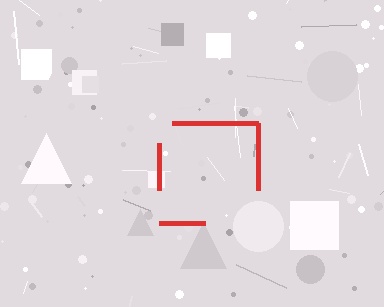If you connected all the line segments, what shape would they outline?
They would outline a square.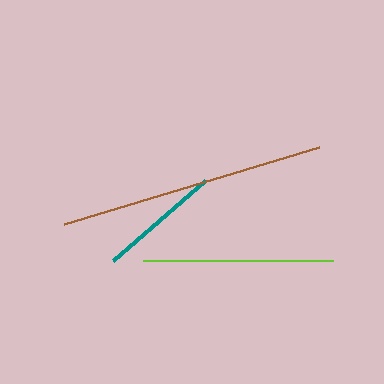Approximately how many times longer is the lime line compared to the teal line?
The lime line is approximately 1.6 times the length of the teal line.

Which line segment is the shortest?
The teal line is the shortest at approximately 122 pixels.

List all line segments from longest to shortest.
From longest to shortest: brown, lime, teal.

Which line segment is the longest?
The brown line is the longest at approximately 267 pixels.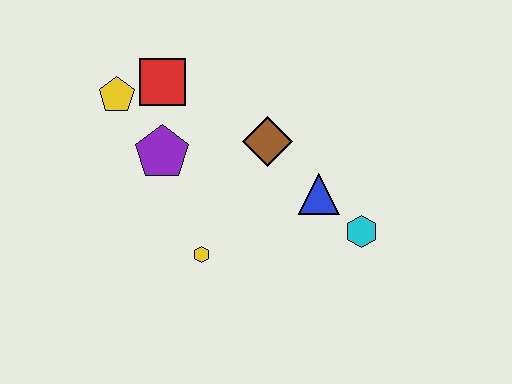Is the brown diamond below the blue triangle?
No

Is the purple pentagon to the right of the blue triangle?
No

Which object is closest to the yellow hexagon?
The purple pentagon is closest to the yellow hexagon.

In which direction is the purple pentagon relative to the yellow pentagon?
The purple pentagon is below the yellow pentagon.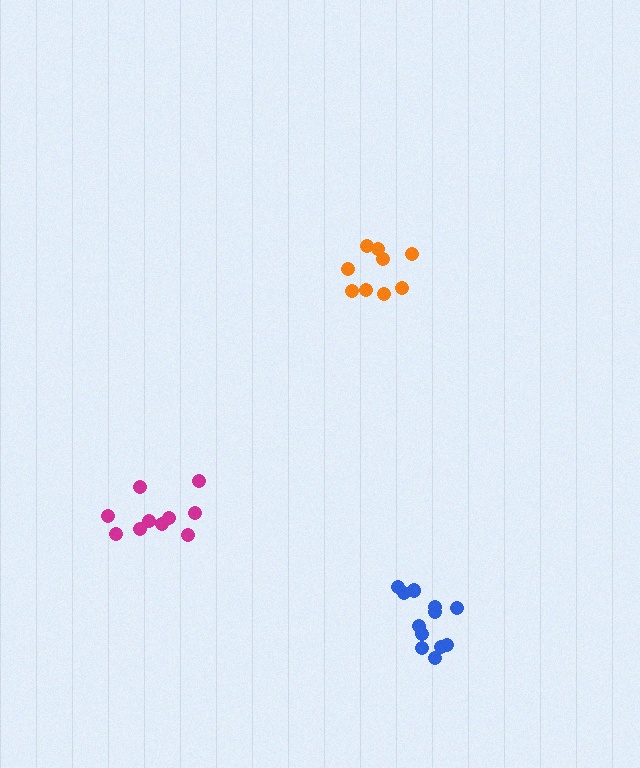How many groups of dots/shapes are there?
There are 3 groups.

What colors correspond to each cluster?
The clusters are colored: magenta, orange, blue.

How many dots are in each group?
Group 1: 10 dots, Group 2: 9 dots, Group 3: 12 dots (31 total).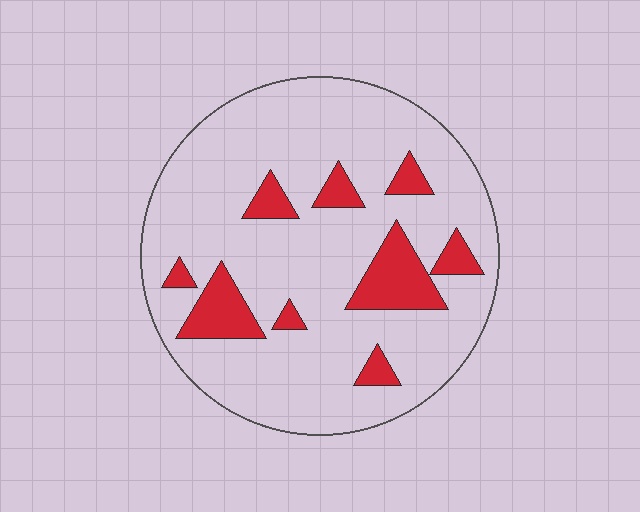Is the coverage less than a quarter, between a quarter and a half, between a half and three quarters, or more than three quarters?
Less than a quarter.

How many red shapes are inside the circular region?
9.